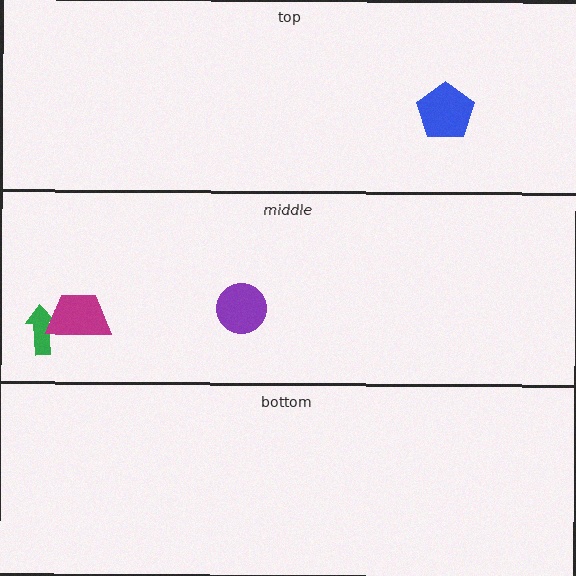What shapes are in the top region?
The blue pentagon.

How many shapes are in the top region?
1.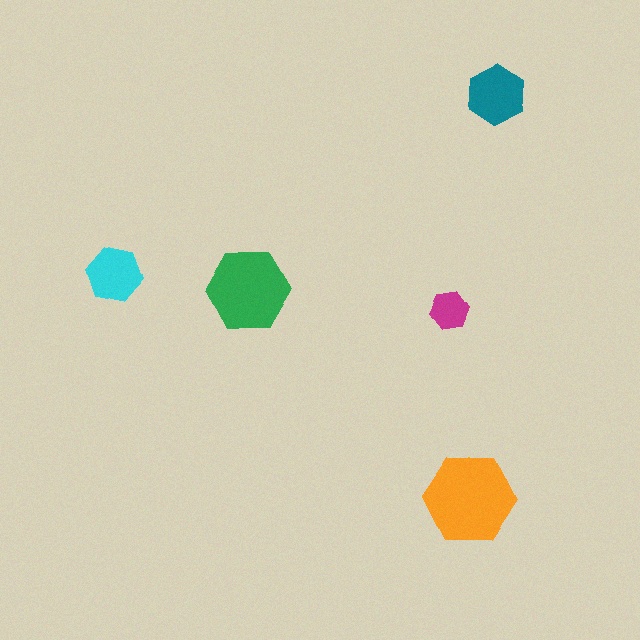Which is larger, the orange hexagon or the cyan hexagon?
The orange one.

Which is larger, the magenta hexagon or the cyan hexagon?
The cyan one.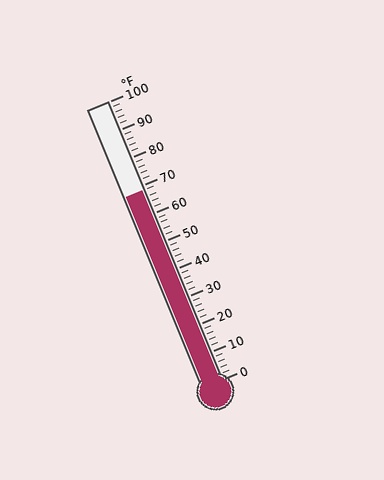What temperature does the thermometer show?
The thermometer shows approximately 68°F.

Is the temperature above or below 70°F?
The temperature is below 70°F.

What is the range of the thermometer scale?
The thermometer scale ranges from 0°F to 100°F.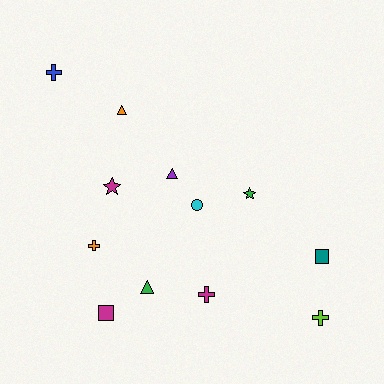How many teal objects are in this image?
There is 1 teal object.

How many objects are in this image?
There are 12 objects.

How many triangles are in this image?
There are 3 triangles.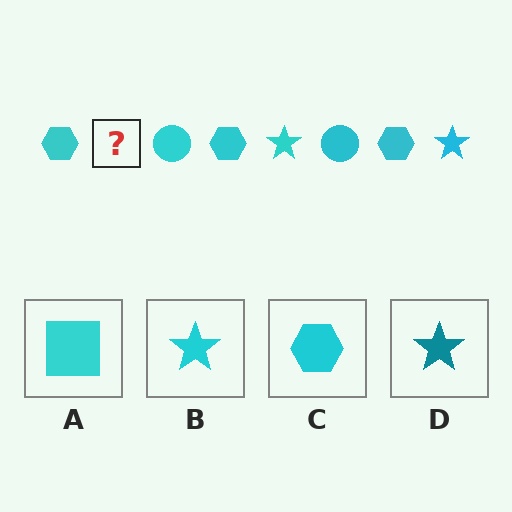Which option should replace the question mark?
Option B.